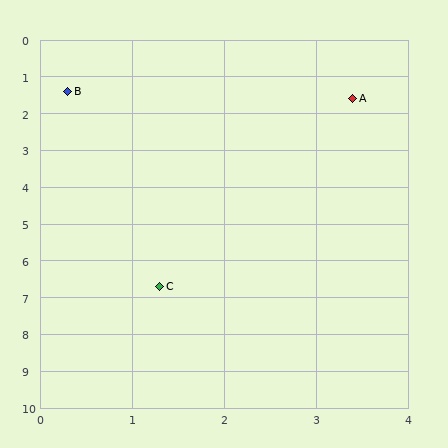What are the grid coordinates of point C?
Point C is at approximately (1.3, 6.7).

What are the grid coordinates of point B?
Point B is at approximately (0.3, 1.4).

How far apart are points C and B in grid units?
Points C and B are about 5.4 grid units apart.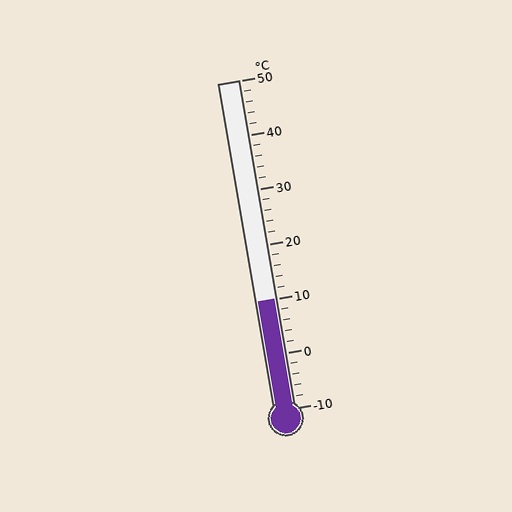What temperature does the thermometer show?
The thermometer shows approximately 10°C.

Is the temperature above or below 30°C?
The temperature is below 30°C.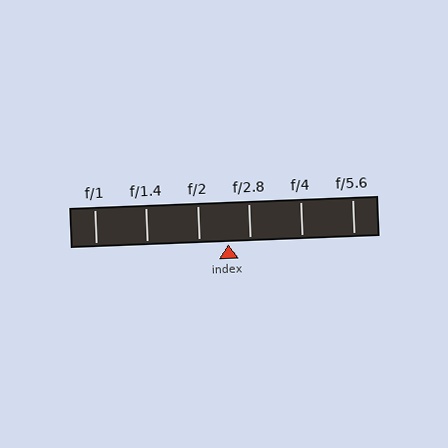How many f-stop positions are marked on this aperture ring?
There are 6 f-stop positions marked.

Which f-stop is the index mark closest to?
The index mark is closest to f/2.8.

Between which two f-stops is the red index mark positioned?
The index mark is between f/2 and f/2.8.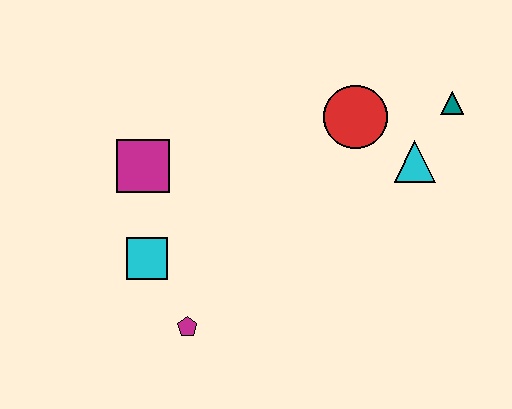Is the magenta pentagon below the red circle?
Yes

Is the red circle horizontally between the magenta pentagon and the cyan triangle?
Yes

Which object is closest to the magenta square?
The cyan square is closest to the magenta square.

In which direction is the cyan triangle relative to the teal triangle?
The cyan triangle is below the teal triangle.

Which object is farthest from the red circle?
The magenta pentagon is farthest from the red circle.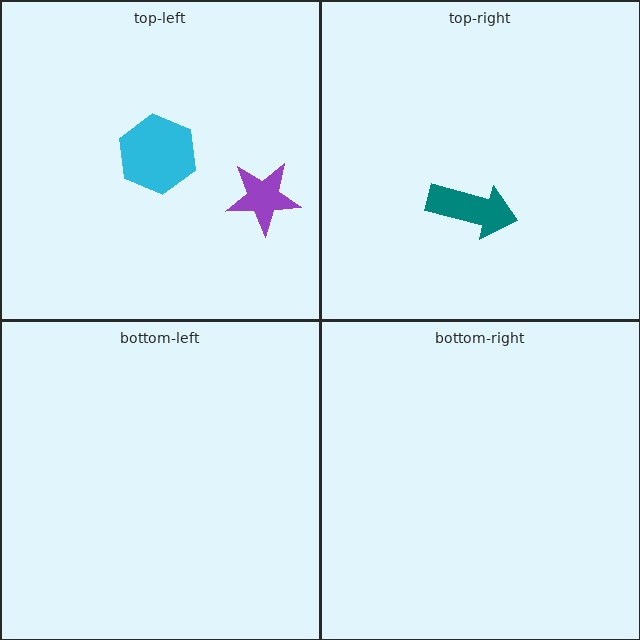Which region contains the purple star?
The top-left region.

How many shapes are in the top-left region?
2.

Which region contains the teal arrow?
The top-right region.